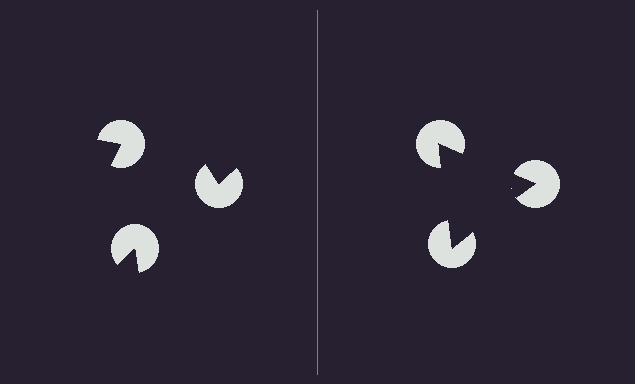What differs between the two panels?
The pac-man discs are positioned identically on both sides; only the wedge orientations differ. On the right they align to a triangle; on the left they are misaligned.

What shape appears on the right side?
An illusory triangle.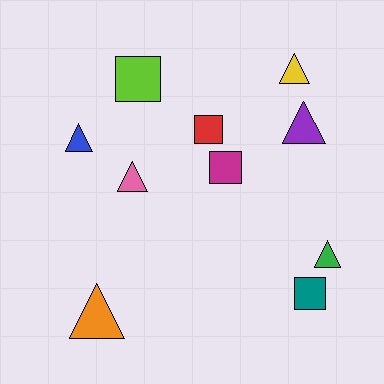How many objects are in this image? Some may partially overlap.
There are 10 objects.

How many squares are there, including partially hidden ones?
There are 4 squares.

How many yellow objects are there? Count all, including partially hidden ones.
There is 1 yellow object.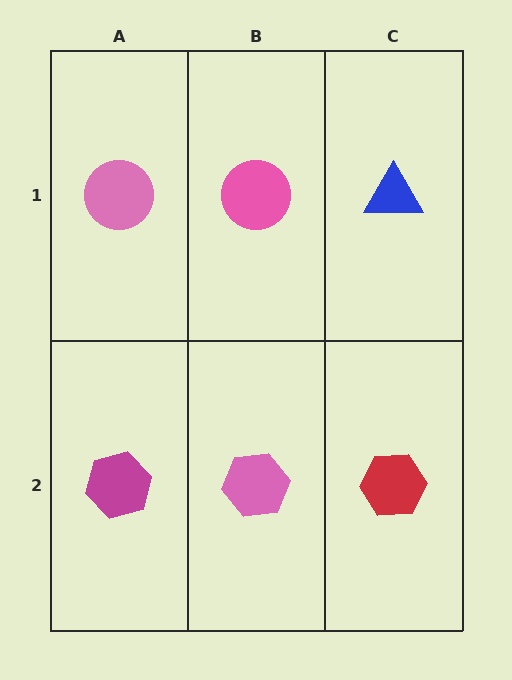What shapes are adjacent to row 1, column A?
A magenta hexagon (row 2, column A), a pink circle (row 1, column B).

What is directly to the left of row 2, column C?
A pink hexagon.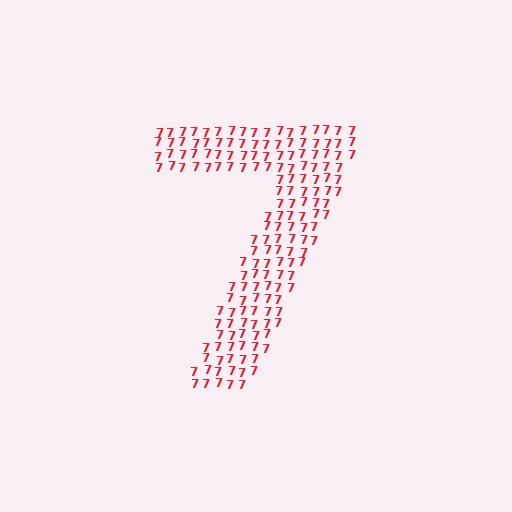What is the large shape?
The large shape is the digit 7.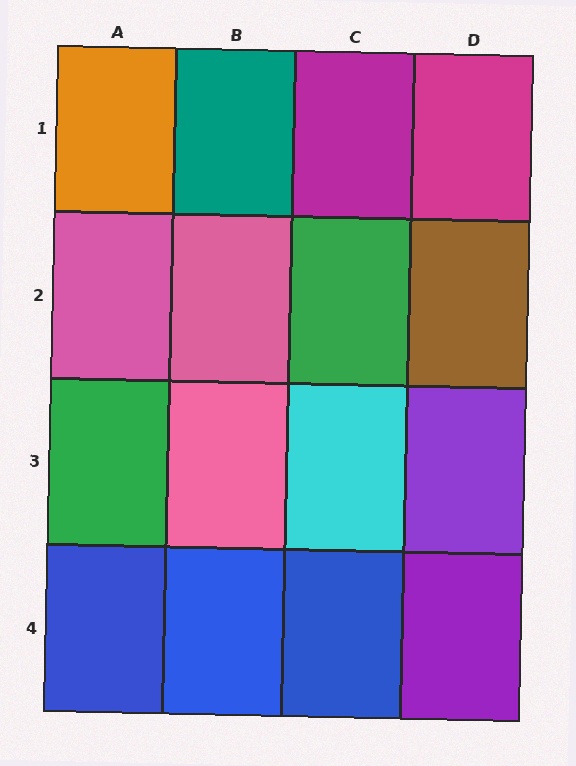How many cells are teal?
1 cell is teal.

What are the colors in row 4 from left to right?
Blue, blue, blue, purple.